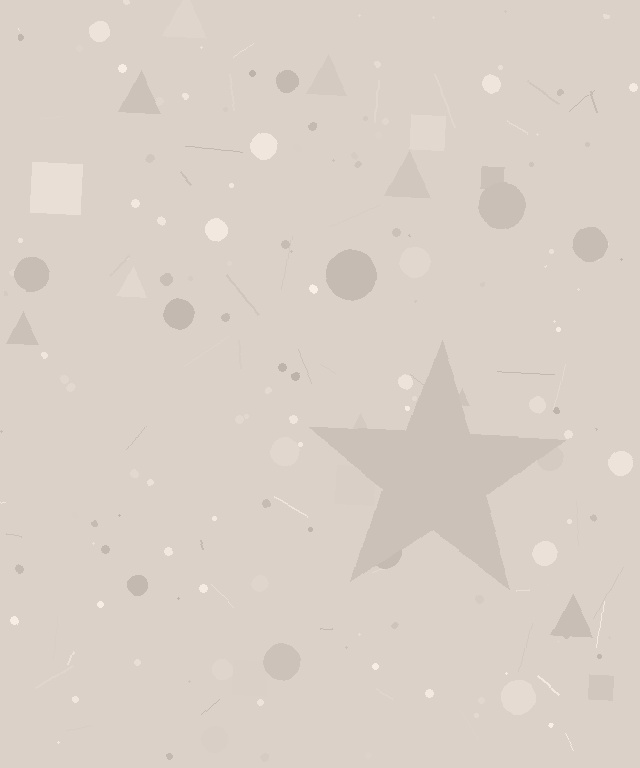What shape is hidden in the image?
A star is hidden in the image.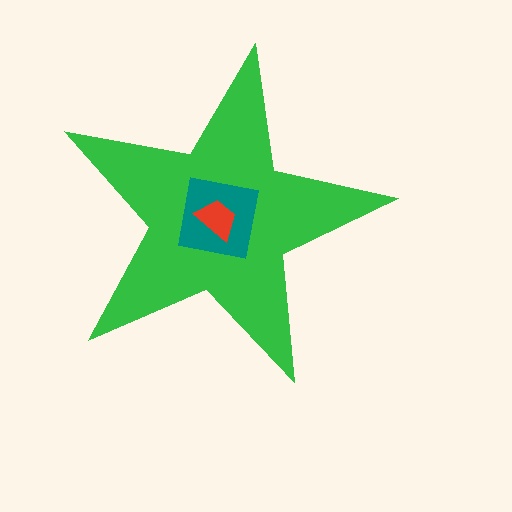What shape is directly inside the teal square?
The red trapezoid.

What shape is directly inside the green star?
The teal square.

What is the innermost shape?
The red trapezoid.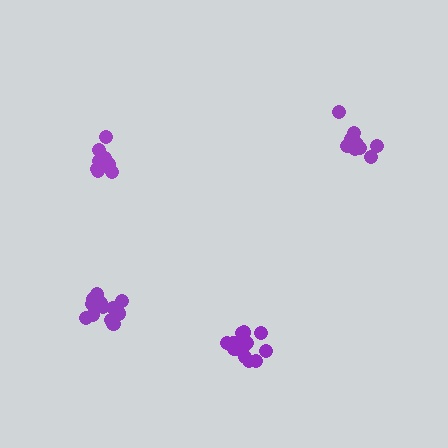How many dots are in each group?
Group 1: 11 dots, Group 2: 15 dots, Group 3: 12 dots, Group 4: 10 dots (48 total).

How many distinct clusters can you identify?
There are 4 distinct clusters.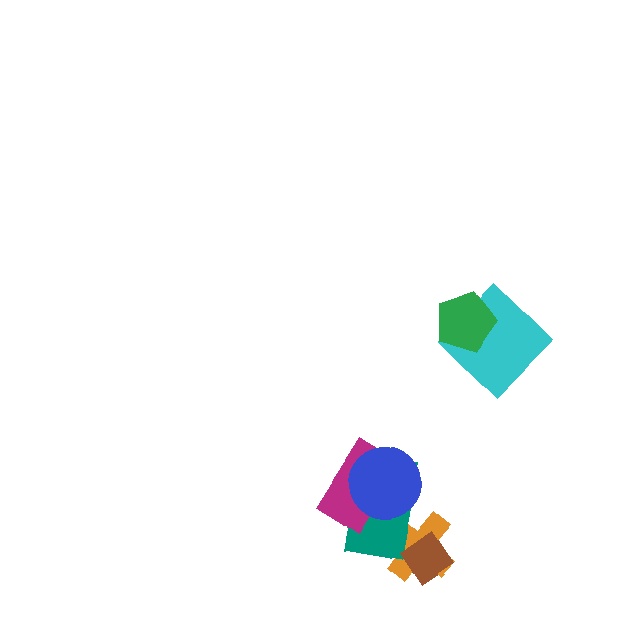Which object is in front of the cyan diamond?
The green pentagon is in front of the cyan diamond.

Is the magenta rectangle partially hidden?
Yes, it is partially covered by another shape.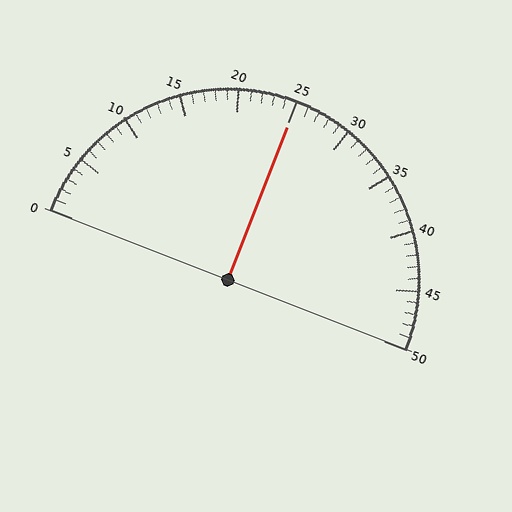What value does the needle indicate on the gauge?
The needle indicates approximately 25.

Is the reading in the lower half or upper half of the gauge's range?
The reading is in the upper half of the range (0 to 50).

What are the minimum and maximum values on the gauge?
The gauge ranges from 0 to 50.